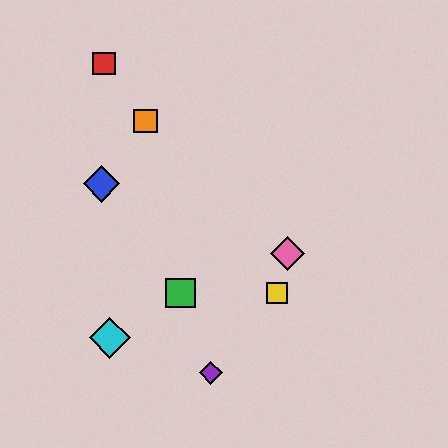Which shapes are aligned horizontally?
The green square, the yellow square are aligned horizontally.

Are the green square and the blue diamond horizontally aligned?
No, the green square is at y≈293 and the blue diamond is at y≈184.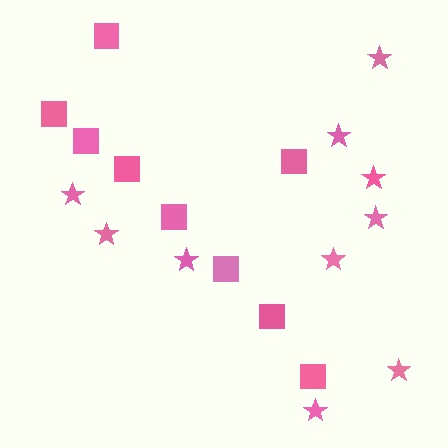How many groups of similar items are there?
There are 2 groups: one group of squares (9) and one group of stars (10).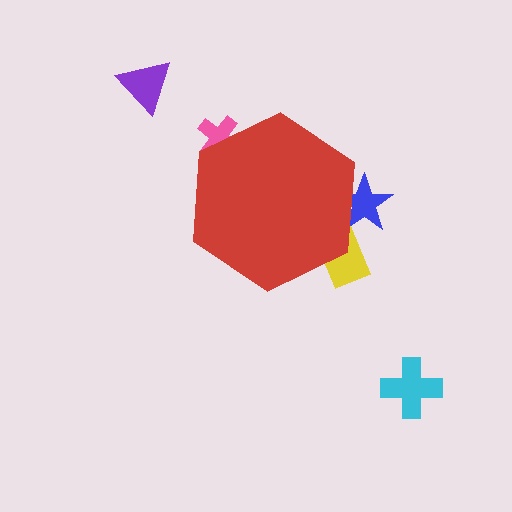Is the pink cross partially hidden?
Yes, the pink cross is partially hidden behind the red hexagon.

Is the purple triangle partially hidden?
No, the purple triangle is fully visible.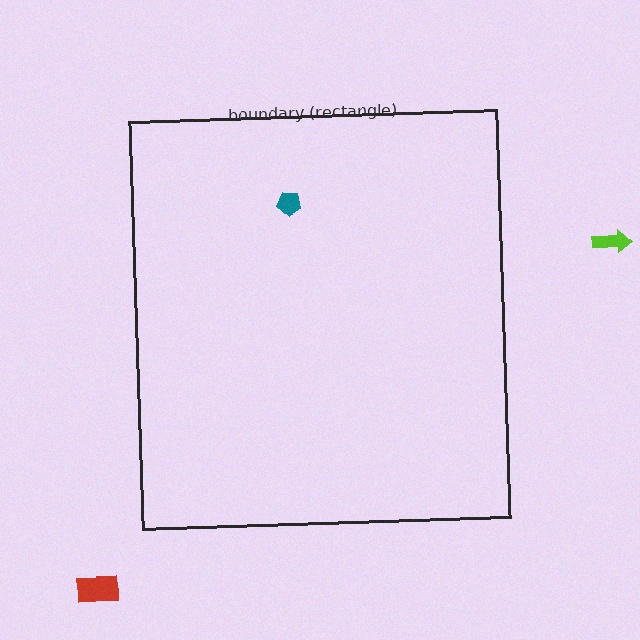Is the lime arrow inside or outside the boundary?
Outside.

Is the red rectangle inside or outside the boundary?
Outside.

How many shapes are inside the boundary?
1 inside, 2 outside.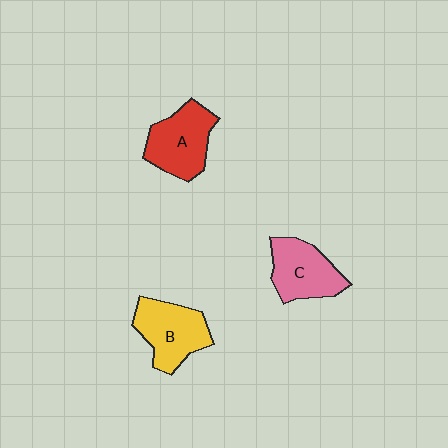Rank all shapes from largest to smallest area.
From largest to smallest: A (red), B (yellow), C (pink).